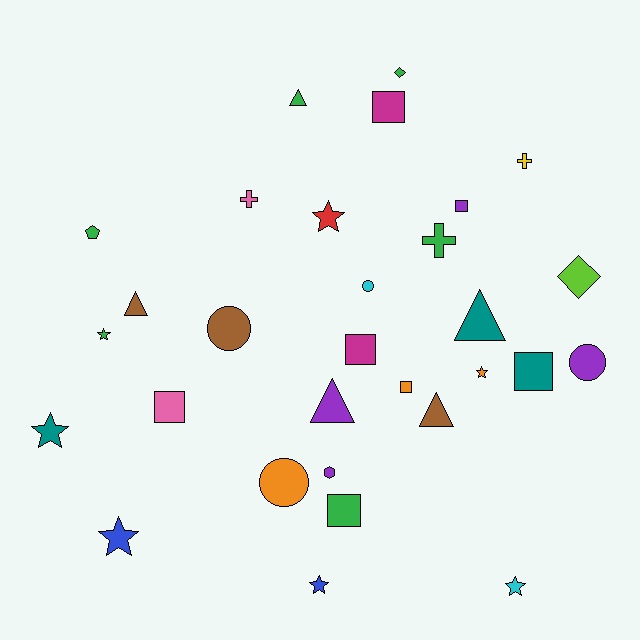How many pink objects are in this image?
There are 2 pink objects.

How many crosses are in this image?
There are 3 crosses.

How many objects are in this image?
There are 30 objects.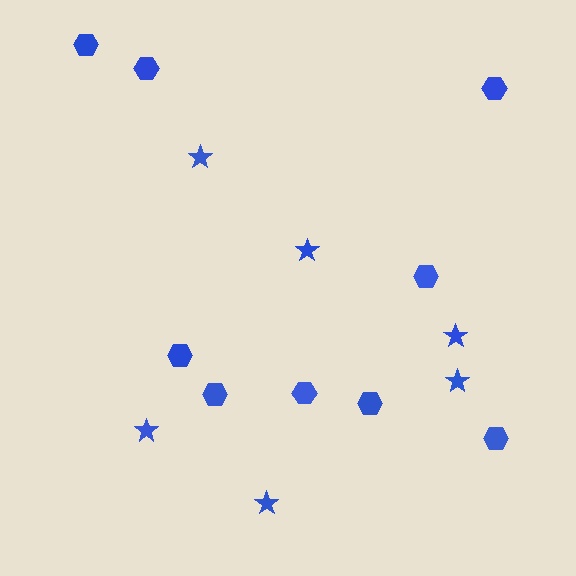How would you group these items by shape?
There are 2 groups: one group of stars (6) and one group of hexagons (9).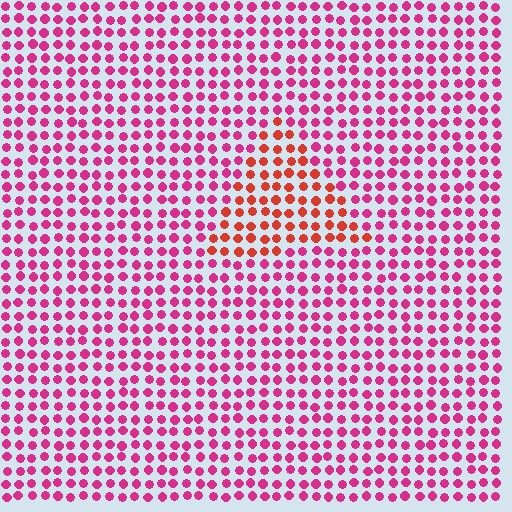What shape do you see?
I see a triangle.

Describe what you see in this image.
The image is filled with small magenta elements in a uniform arrangement. A triangle-shaped region is visible where the elements are tinted to a slightly different hue, forming a subtle color boundary.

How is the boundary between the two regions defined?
The boundary is defined purely by a slight shift in hue (about 37 degrees). Spacing, size, and orientation are identical on both sides.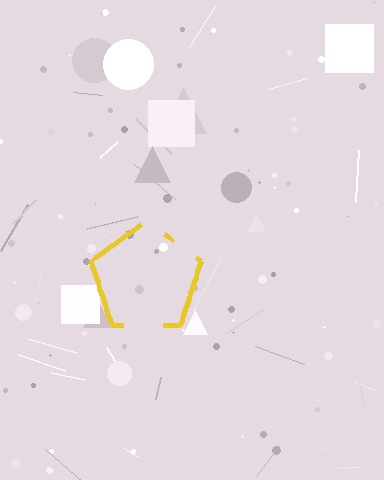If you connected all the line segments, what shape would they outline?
They would outline a pentagon.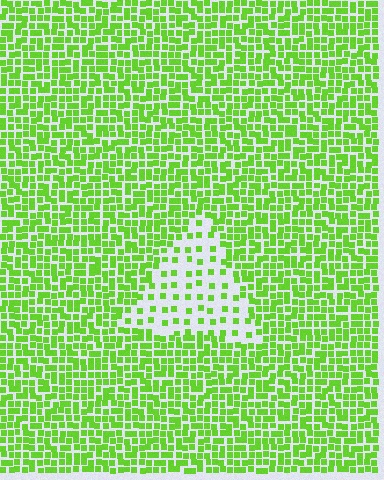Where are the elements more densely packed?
The elements are more densely packed outside the triangle boundary.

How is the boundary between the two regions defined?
The boundary is defined by a change in element density (approximately 2.8x ratio). All elements are the same color, size, and shape.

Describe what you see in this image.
The image contains small lime elements arranged at two different densities. A triangle-shaped region is visible where the elements are less densely packed than the surrounding area.